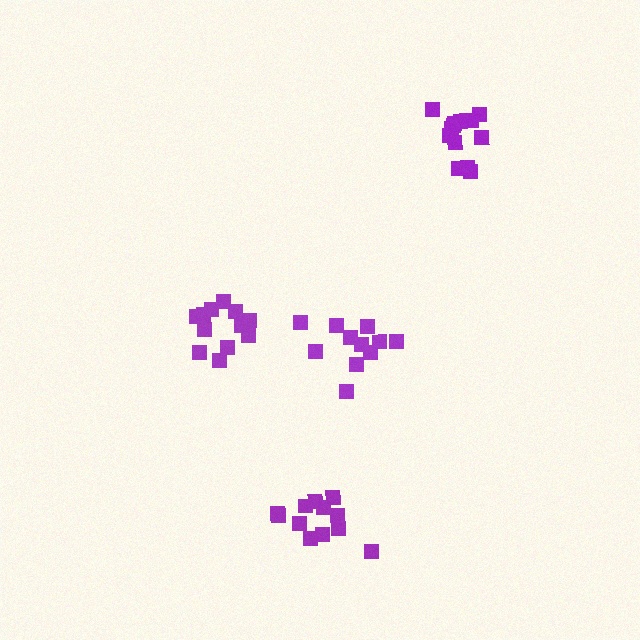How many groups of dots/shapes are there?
There are 4 groups.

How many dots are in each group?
Group 1: 12 dots, Group 2: 14 dots, Group 3: 12 dots, Group 4: 11 dots (49 total).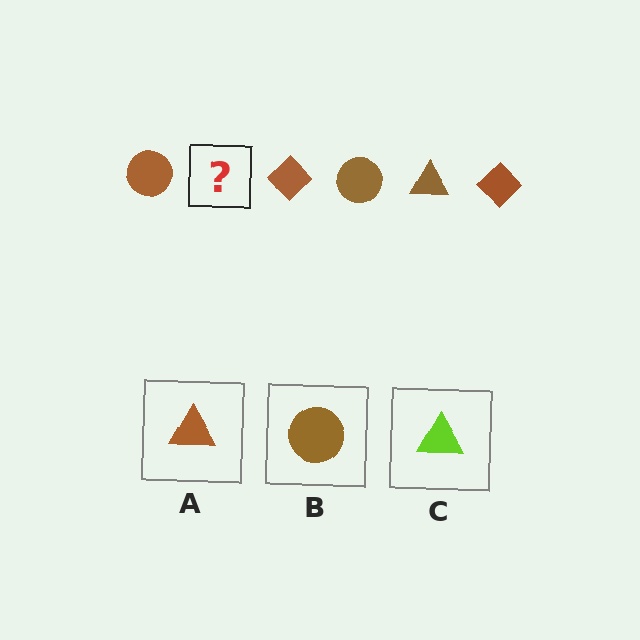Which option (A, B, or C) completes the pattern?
A.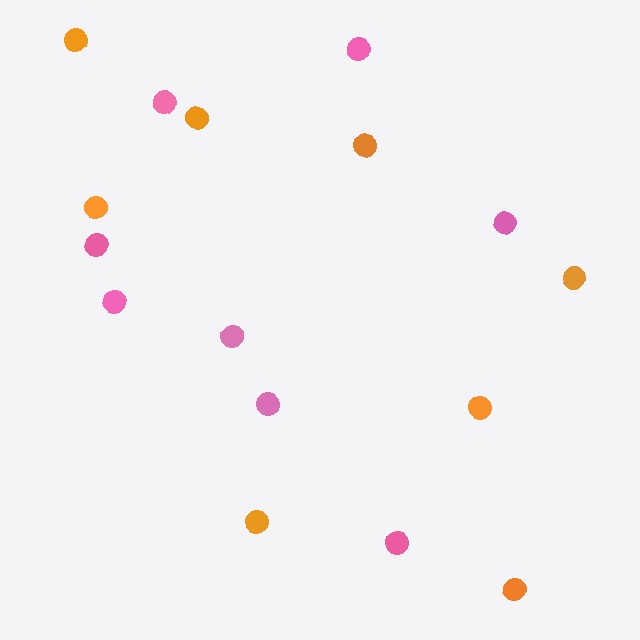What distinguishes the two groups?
There are 2 groups: one group of pink circles (8) and one group of orange circles (8).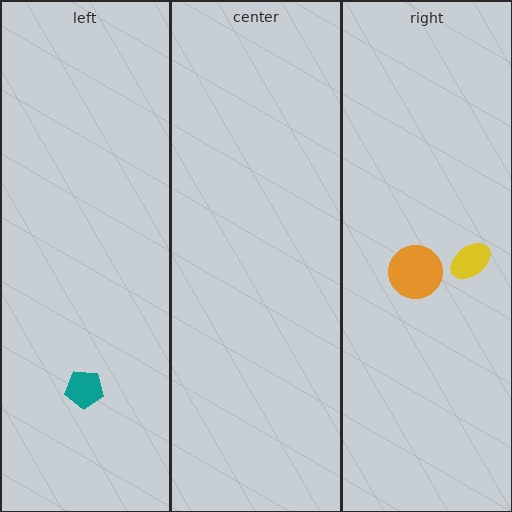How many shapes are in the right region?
2.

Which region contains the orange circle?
The right region.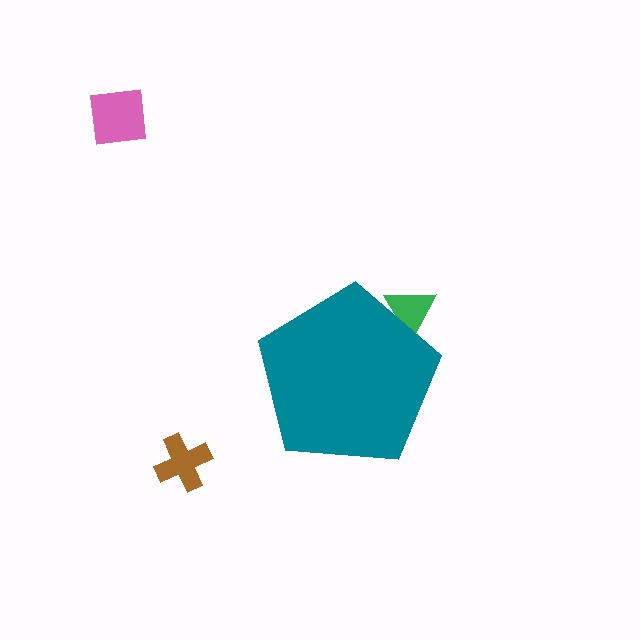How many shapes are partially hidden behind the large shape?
1 shape is partially hidden.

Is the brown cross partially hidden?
No, the brown cross is fully visible.